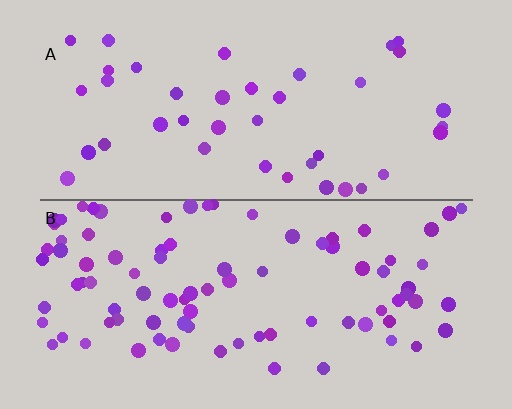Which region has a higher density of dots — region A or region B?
B (the bottom).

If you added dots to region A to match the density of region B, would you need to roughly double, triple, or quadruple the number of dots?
Approximately double.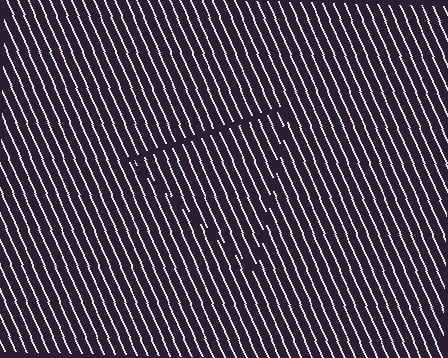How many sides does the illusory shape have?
3 sides — the line-ends trace a triangle.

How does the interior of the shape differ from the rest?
The interior of the shape contains the same grating, shifted by half a period — the contour is defined by the phase discontinuity where line-ends from the inner and outer gratings abut.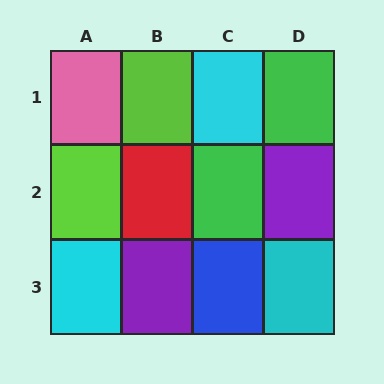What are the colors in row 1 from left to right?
Pink, lime, cyan, green.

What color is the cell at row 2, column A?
Lime.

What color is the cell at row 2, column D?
Purple.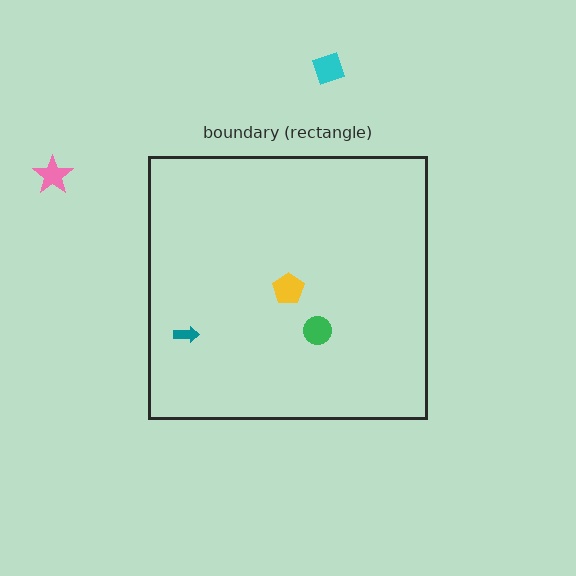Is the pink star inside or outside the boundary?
Outside.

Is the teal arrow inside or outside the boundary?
Inside.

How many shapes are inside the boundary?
3 inside, 2 outside.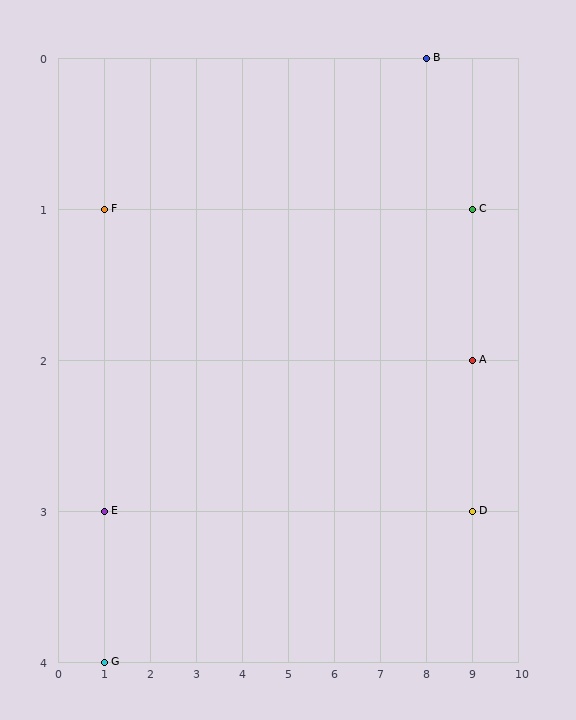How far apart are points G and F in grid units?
Points G and F are 3 rows apart.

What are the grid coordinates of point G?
Point G is at grid coordinates (1, 4).